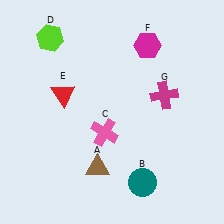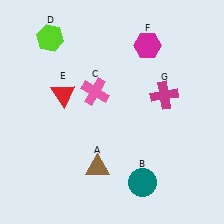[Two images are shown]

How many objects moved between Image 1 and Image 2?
1 object moved between the two images.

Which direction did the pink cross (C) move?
The pink cross (C) moved up.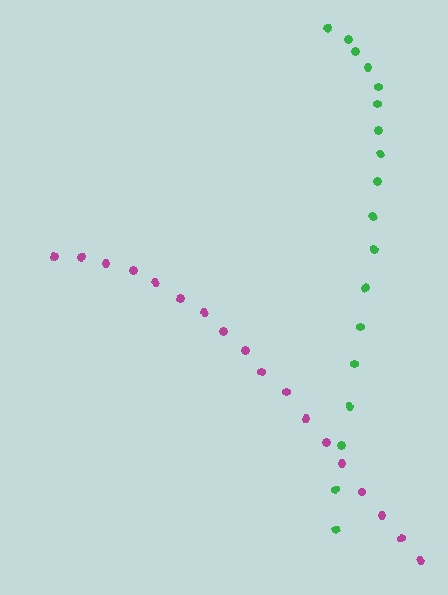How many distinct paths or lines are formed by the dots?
There are 2 distinct paths.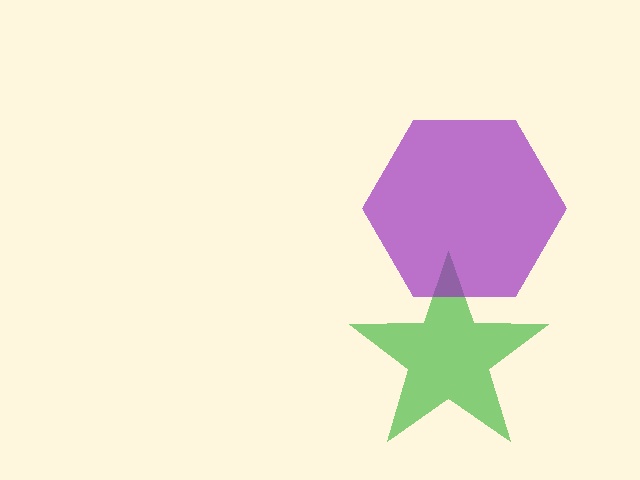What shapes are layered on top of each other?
The layered shapes are: a green star, a purple hexagon.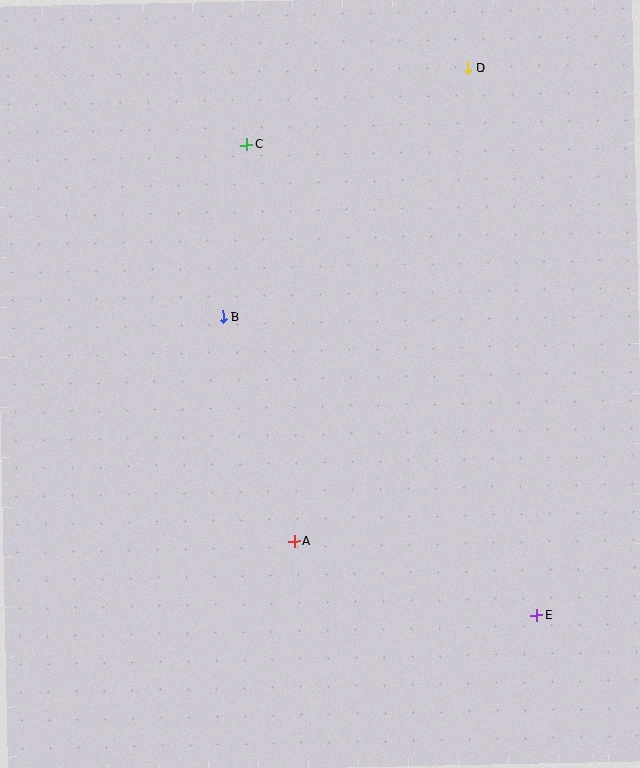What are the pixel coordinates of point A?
Point A is at (294, 541).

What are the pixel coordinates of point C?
Point C is at (247, 145).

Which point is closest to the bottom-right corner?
Point E is closest to the bottom-right corner.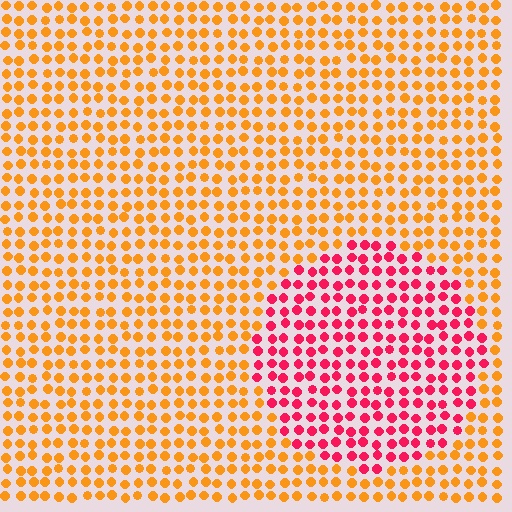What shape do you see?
I see a circle.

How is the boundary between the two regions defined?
The boundary is defined purely by a slight shift in hue (about 52 degrees). Spacing, size, and orientation are identical on both sides.